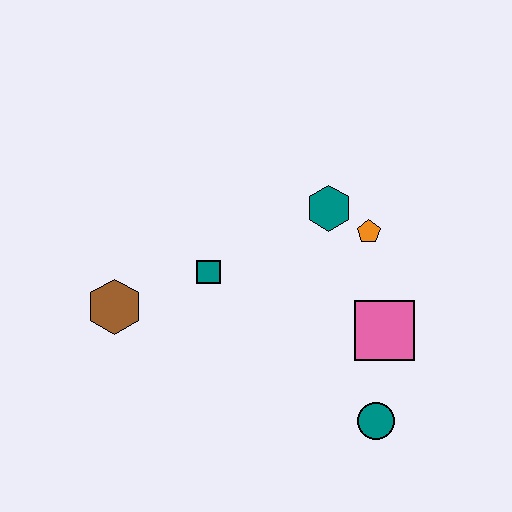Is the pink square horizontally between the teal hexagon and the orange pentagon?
No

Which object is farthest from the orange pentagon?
The brown hexagon is farthest from the orange pentagon.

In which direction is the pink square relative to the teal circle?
The pink square is above the teal circle.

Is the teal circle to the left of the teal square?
No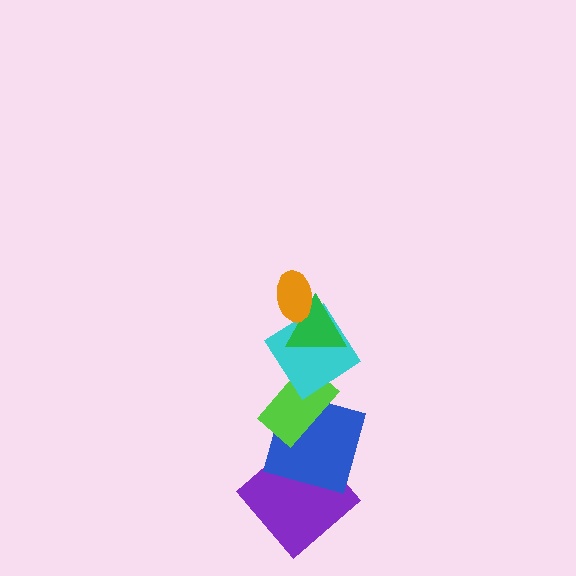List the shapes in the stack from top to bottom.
From top to bottom: the orange ellipse, the green triangle, the cyan diamond, the lime rectangle, the blue square, the purple diamond.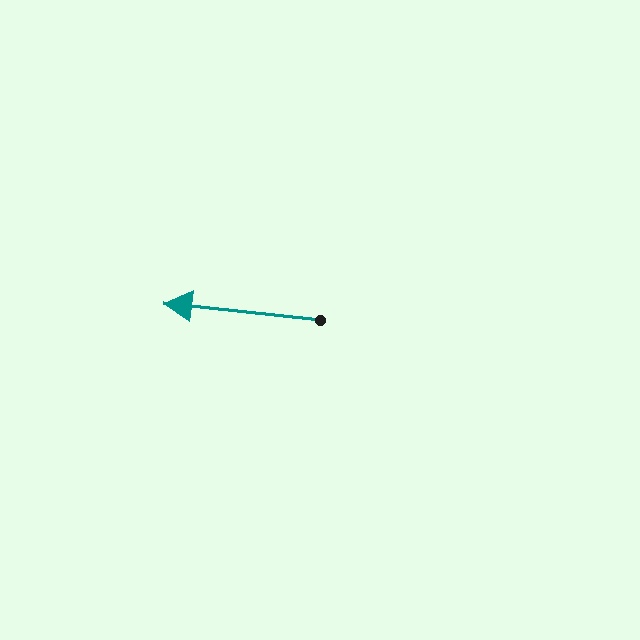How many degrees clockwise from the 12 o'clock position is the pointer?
Approximately 276 degrees.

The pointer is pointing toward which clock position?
Roughly 9 o'clock.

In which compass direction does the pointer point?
West.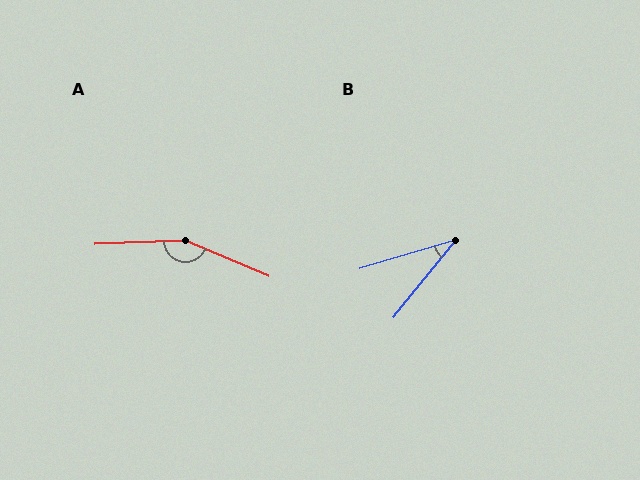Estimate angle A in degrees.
Approximately 155 degrees.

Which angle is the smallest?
B, at approximately 34 degrees.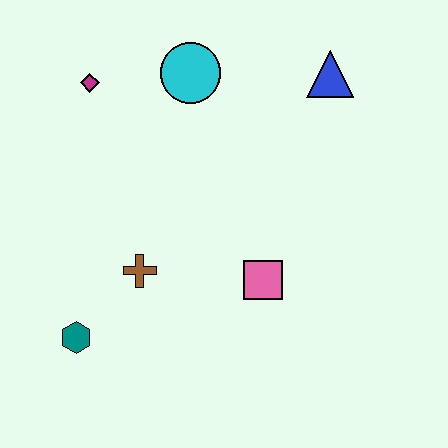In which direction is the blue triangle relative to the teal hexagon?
The blue triangle is above the teal hexagon.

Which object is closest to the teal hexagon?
The brown cross is closest to the teal hexagon.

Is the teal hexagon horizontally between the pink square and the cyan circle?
No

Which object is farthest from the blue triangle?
The teal hexagon is farthest from the blue triangle.